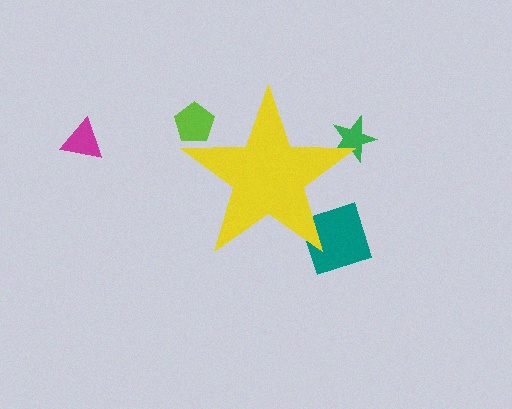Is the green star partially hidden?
Yes, the green star is partially hidden behind the yellow star.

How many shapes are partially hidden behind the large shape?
3 shapes are partially hidden.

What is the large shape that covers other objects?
A yellow star.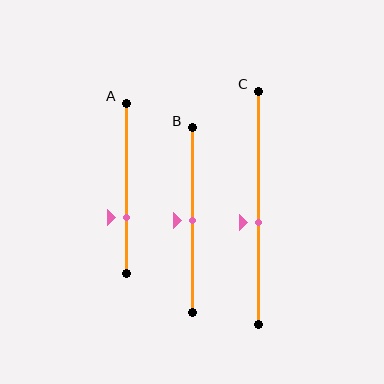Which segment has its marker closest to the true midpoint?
Segment B has its marker closest to the true midpoint.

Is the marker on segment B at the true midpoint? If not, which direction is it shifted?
Yes, the marker on segment B is at the true midpoint.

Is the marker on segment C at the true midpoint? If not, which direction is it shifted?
No, the marker on segment C is shifted downward by about 7% of the segment length.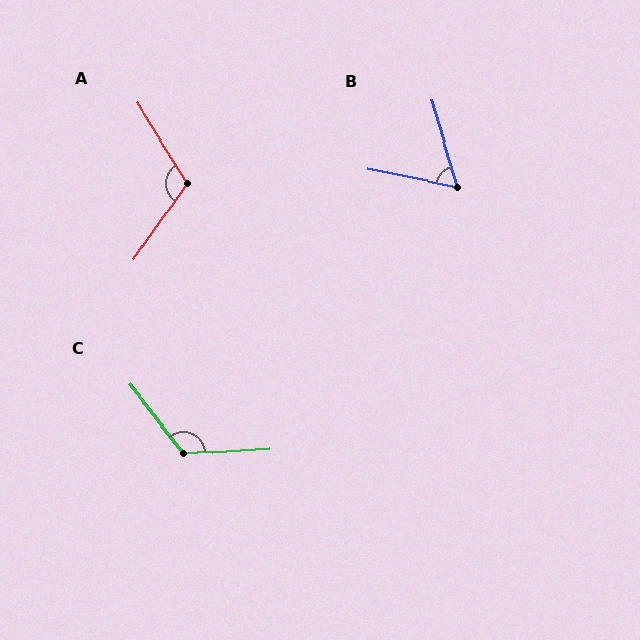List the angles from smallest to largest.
B (62°), A (113°), C (125°).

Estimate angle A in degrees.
Approximately 113 degrees.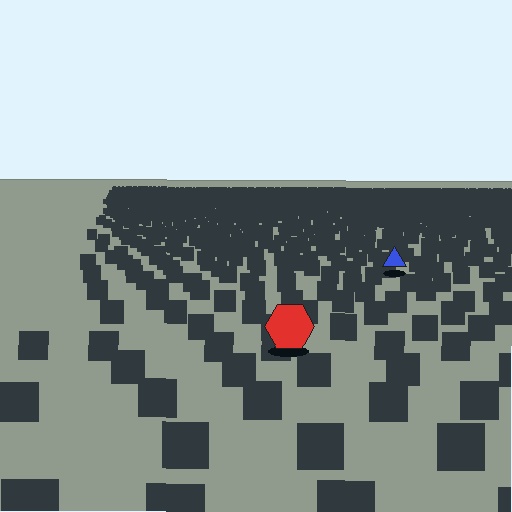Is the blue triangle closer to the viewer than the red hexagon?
No. The red hexagon is closer — you can tell from the texture gradient: the ground texture is coarser near it.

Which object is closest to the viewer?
The red hexagon is closest. The texture marks near it are larger and more spread out.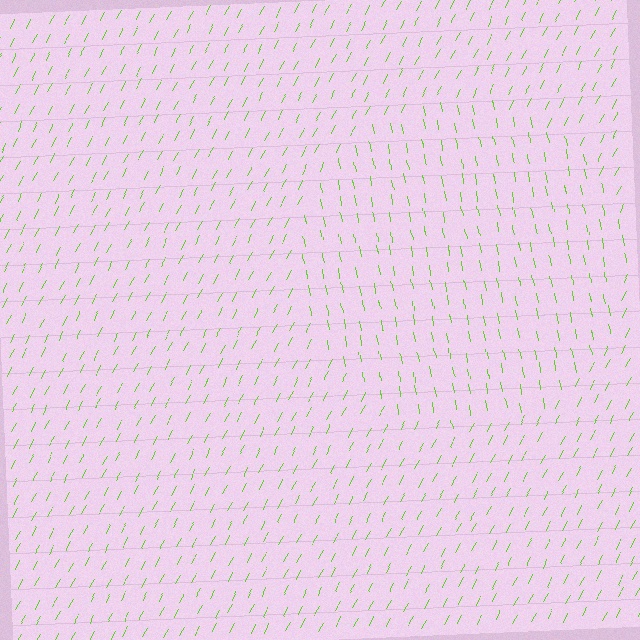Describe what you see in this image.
The image is filled with small lime line segments. A circle region in the image has lines oriented differently from the surrounding lines, creating a visible texture boundary.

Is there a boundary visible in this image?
Yes, there is a texture boundary formed by a change in line orientation.